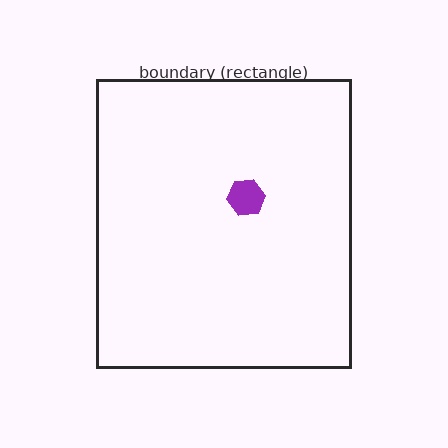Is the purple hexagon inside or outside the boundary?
Inside.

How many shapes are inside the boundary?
1 inside, 0 outside.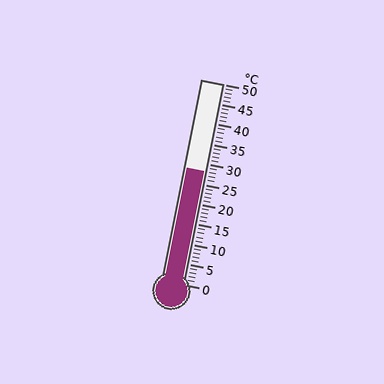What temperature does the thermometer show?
The thermometer shows approximately 28°C.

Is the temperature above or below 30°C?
The temperature is below 30°C.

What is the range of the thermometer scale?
The thermometer scale ranges from 0°C to 50°C.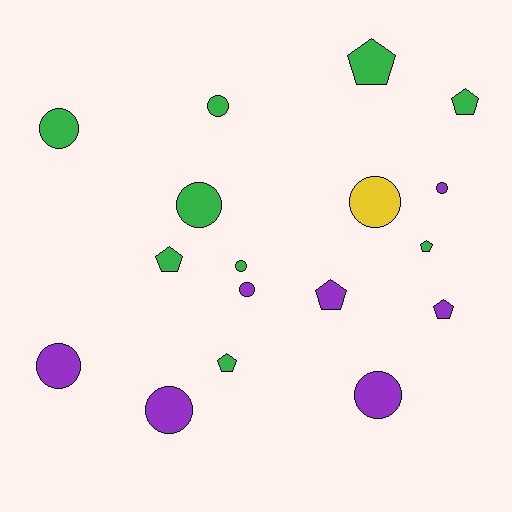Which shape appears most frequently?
Circle, with 10 objects.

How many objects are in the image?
There are 17 objects.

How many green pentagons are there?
There are 5 green pentagons.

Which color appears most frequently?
Green, with 9 objects.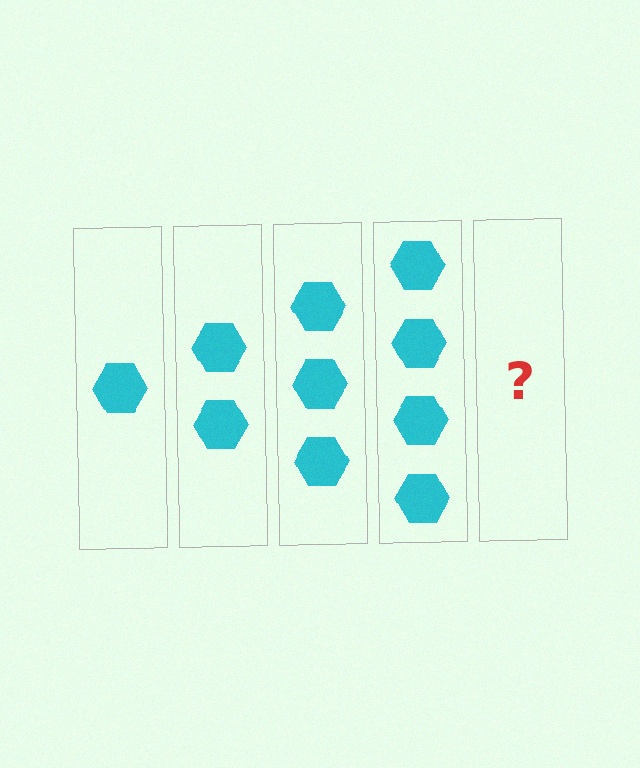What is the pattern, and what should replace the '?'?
The pattern is that each step adds one more hexagon. The '?' should be 5 hexagons.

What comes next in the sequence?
The next element should be 5 hexagons.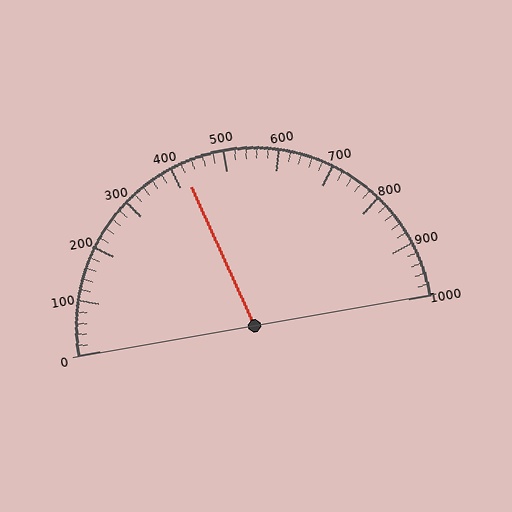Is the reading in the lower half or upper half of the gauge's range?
The reading is in the lower half of the range (0 to 1000).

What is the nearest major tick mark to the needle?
The nearest major tick mark is 400.